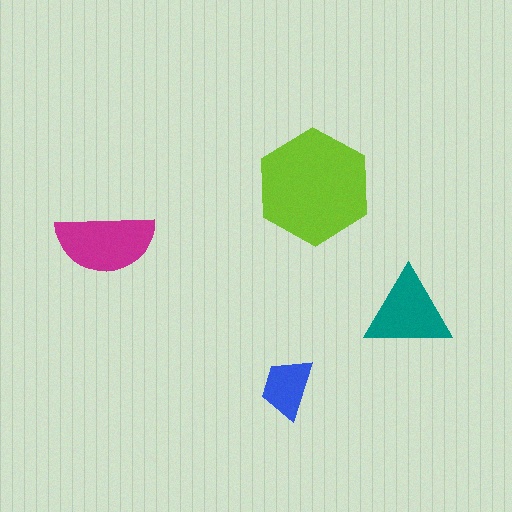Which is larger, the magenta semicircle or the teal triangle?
The magenta semicircle.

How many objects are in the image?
There are 4 objects in the image.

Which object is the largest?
The lime hexagon.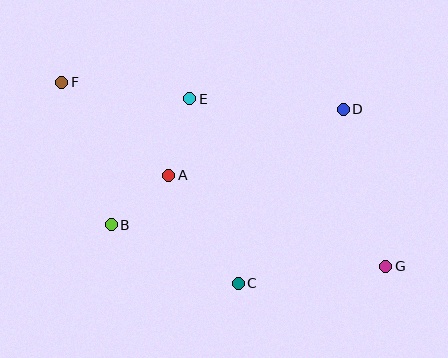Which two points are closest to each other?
Points A and B are closest to each other.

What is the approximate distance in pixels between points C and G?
The distance between C and G is approximately 148 pixels.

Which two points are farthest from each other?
Points F and G are farthest from each other.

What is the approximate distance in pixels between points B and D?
The distance between B and D is approximately 259 pixels.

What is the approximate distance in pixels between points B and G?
The distance between B and G is approximately 278 pixels.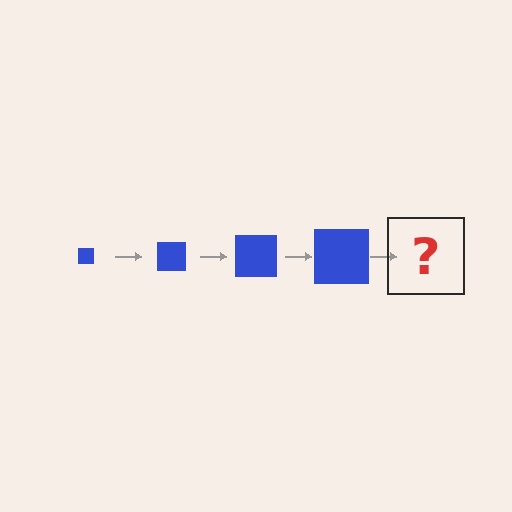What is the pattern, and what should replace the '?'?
The pattern is that the square gets progressively larger each step. The '?' should be a blue square, larger than the previous one.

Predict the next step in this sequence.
The next step is a blue square, larger than the previous one.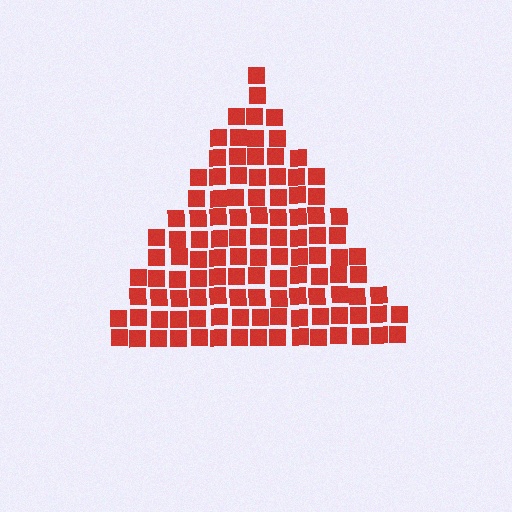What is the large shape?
The large shape is a triangle.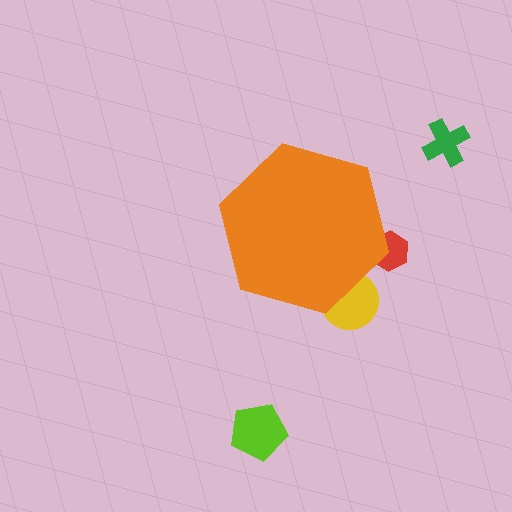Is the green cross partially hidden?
No, the green cross is fully visible.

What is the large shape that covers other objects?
An orange hexagon.